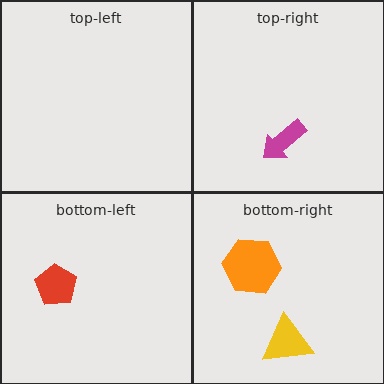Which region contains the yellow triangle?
The bottom-right region.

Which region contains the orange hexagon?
The bottom-right region.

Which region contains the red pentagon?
The bottom-left region.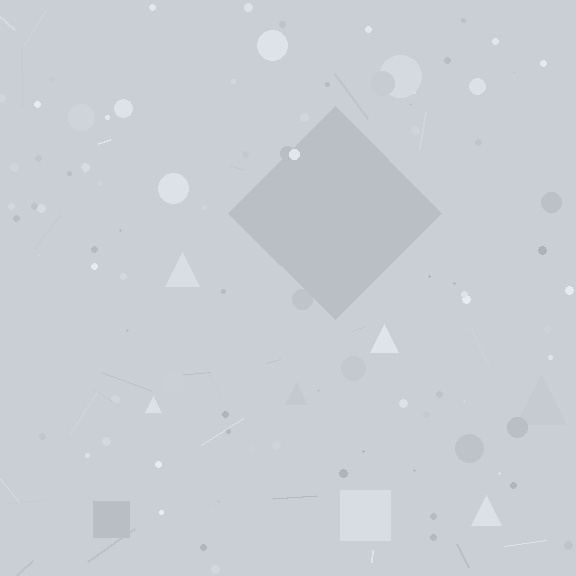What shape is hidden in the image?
A diamond is hidden in the image.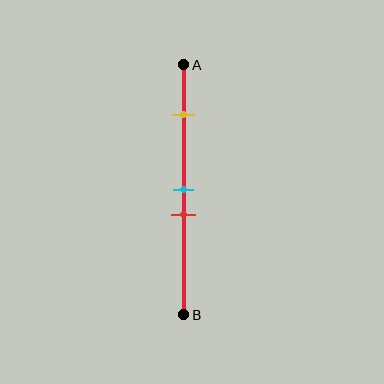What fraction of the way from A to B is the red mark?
The red mark is approximately 60% (0.6) of the way from A to B.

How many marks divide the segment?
There are 3 marks dividing the segment.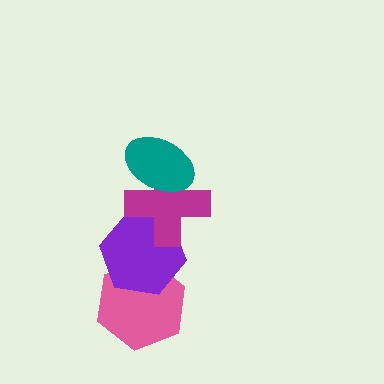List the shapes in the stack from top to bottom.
From top to bottom: the teal ellipse, the magenta cross, the purple hexagon, the pink hexagon.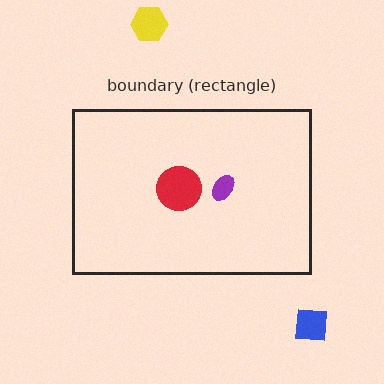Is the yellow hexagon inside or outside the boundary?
Outside.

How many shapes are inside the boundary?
2 inside, 2 outside.